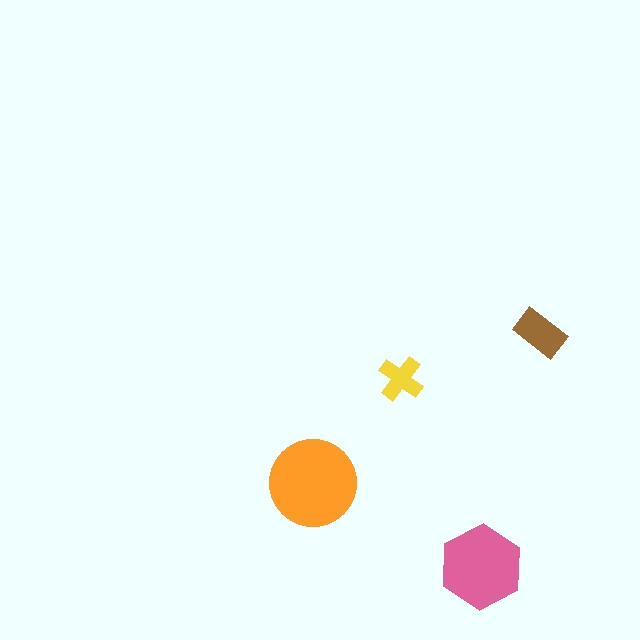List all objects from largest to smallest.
The orange circle, the pink hexagon, the brown rectangle, the yellow cross.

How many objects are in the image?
There are 4 objects in the image.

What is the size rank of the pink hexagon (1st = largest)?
2nd.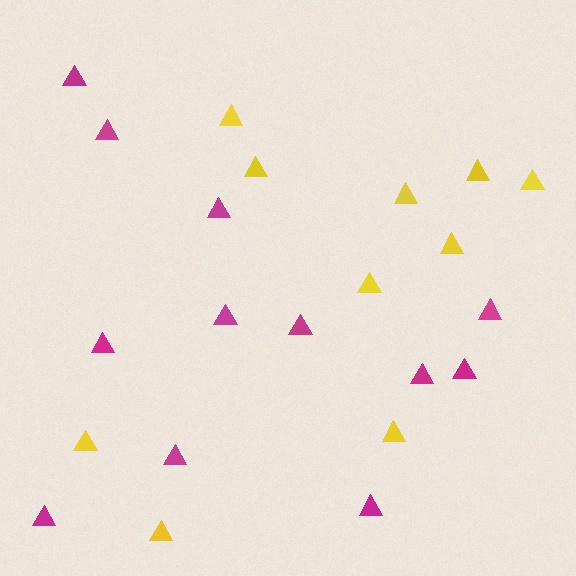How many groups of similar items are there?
There are 2 groups: one group of magenta triangles (12) and one group of yellow triangles (10).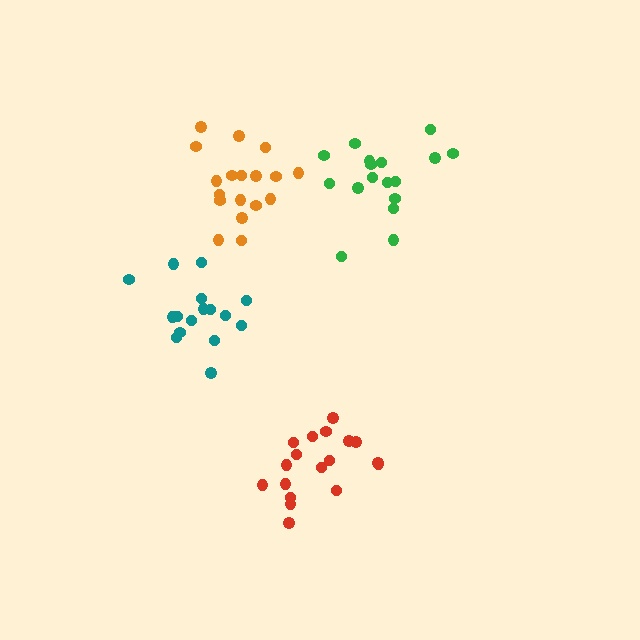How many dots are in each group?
Group 1: 18 dots, Group 2: 17 dots, Group 3: 16 dots, Group 4: 18 dots (69 total).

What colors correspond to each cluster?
The clusters are colored: orange, green, teal, red.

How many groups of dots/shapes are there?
There are 4 groups.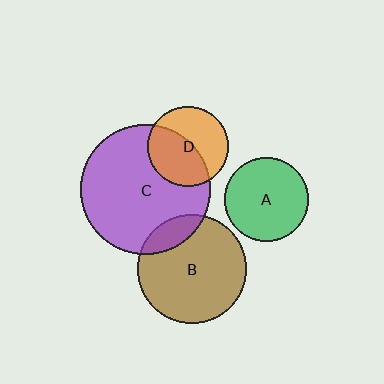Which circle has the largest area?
Circle C (purple).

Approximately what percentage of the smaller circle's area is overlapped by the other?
Approximately 15%.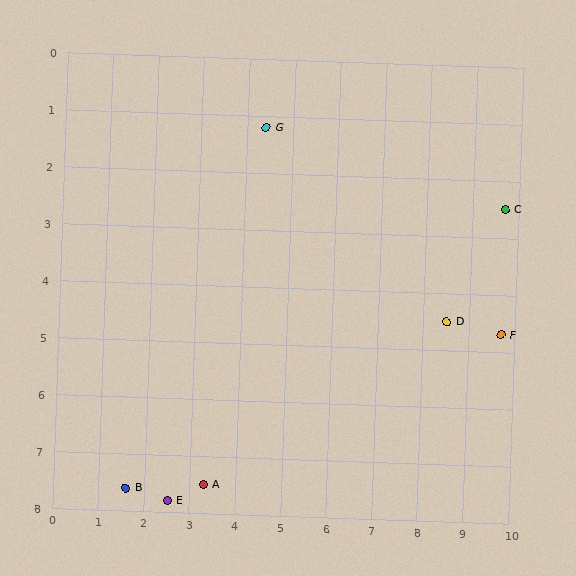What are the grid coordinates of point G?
Point G is at approximately (4.4, 1.2).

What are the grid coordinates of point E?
Point E is at approximately (2.5, 7.8).